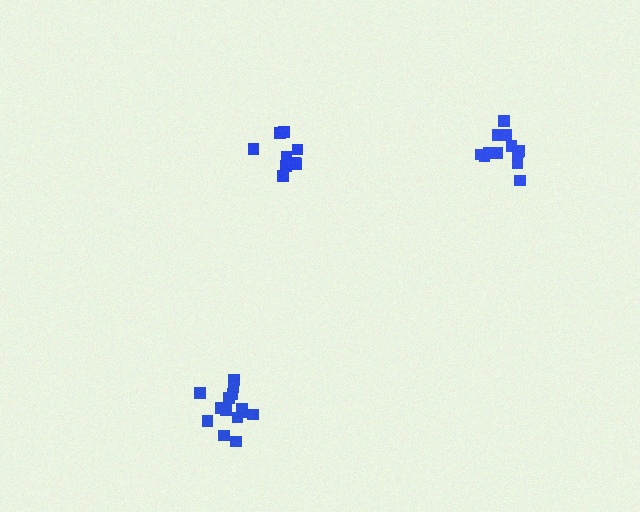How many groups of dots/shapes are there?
There are 3 groups.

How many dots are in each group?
Group 1: 15 dots, Group 2: 9 dots, Group 3: 12 dots (36 total).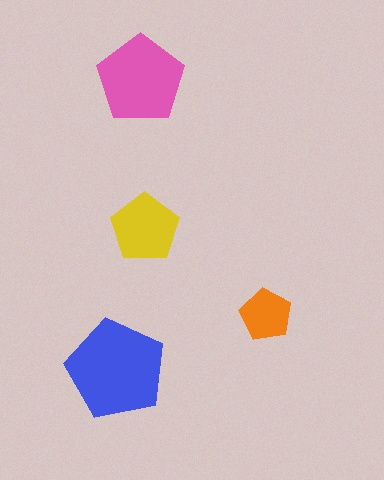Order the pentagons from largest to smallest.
the blue one, the pink one, the yellow one, the orange one.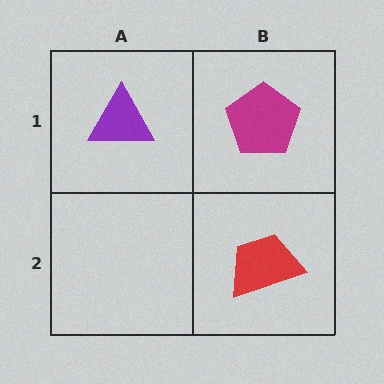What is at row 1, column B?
A magenta pentagon.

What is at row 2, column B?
A red trapezoid.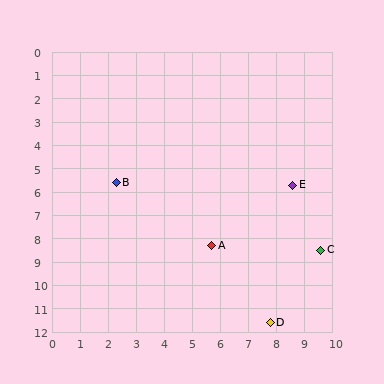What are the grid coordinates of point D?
Point D is at approximately (7.8, 11.6).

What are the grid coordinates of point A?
Point A is at approximately (5.7, 8.3).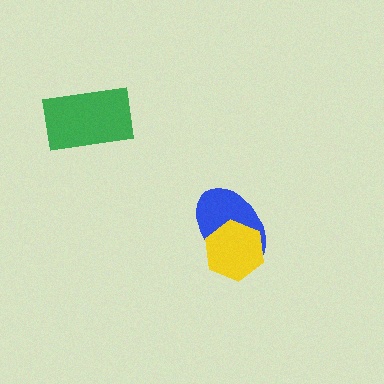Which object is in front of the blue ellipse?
The yellow hexagon is in front of the blue ellipse.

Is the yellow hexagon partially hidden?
No, no other shape covers it.